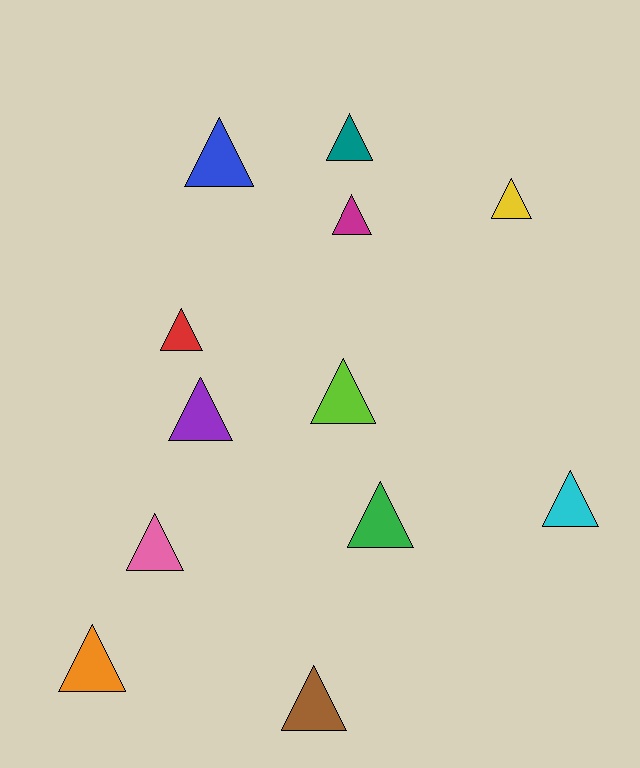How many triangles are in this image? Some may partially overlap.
There are 12 triangles.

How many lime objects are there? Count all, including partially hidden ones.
There is 1 lime object.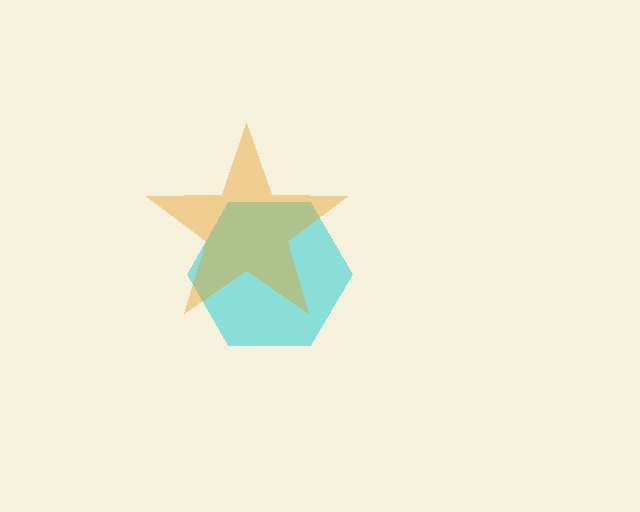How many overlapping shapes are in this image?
There are 2 overlapping shapes in the image.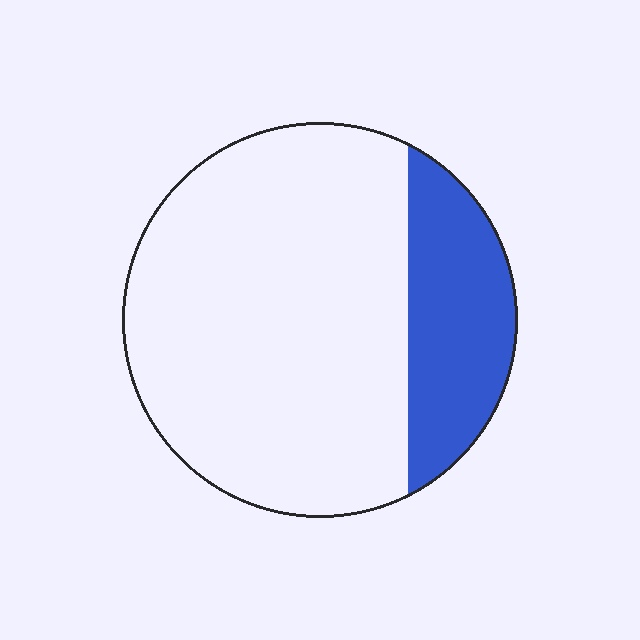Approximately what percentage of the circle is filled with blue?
Approximately 25%.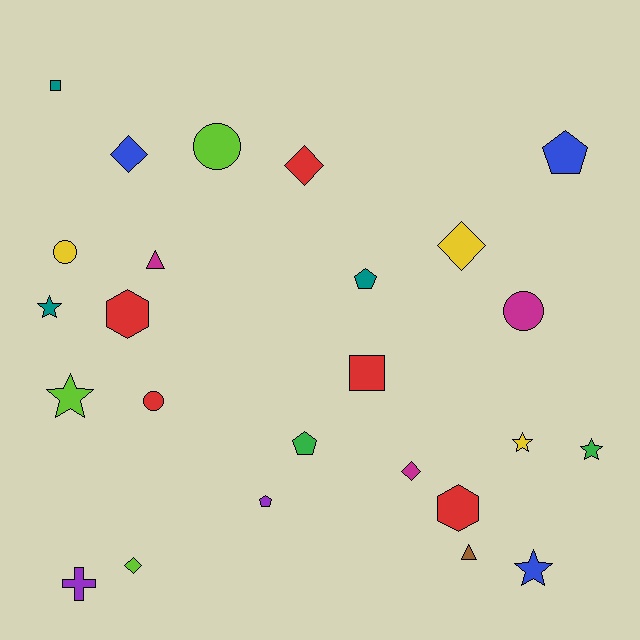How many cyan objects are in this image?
There are no cyan objects.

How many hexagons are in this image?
There are 2 hexagons.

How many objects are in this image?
There are 25 objects.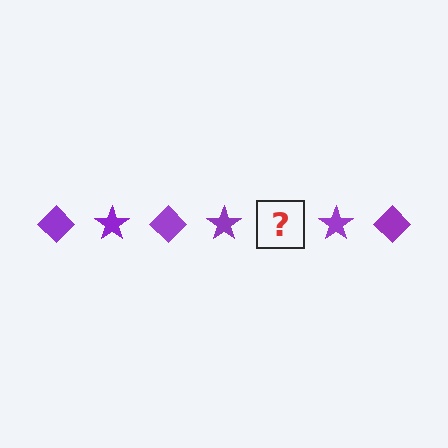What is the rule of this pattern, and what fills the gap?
The rule is that the pattern cycles through diamond, star shapes in purple. The gap should be filled with a purple diamond.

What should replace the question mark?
The question mark should be replaced with a purple diamond.